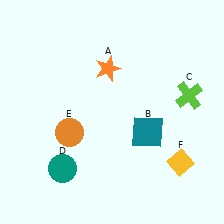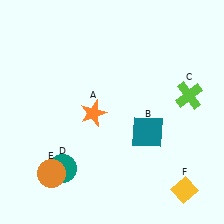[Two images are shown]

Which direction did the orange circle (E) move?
The orange circle (E) moved down.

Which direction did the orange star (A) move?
The orange star (A) moved down.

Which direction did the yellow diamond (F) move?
The yellow diamond (F) moved down.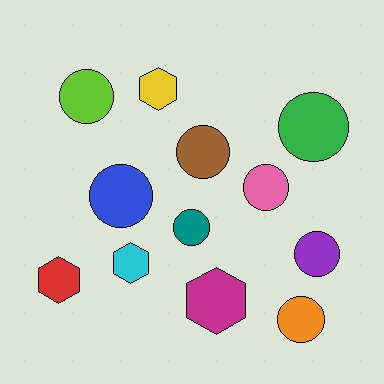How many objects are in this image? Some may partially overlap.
There are 12 objects.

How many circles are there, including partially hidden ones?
There are 8 circles.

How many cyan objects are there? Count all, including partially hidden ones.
There is 1 cyan object.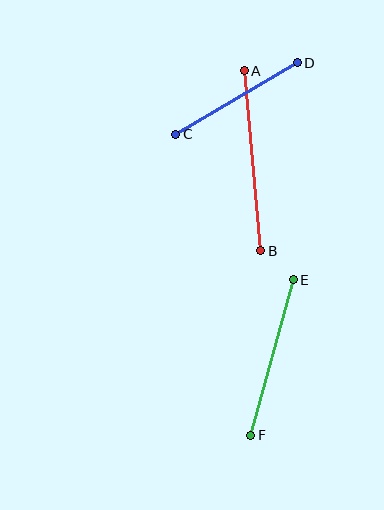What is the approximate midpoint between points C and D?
The midpoint is at approximately (237, 98) pixels.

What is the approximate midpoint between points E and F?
The midpoint is at approximately (272, 357) pixels.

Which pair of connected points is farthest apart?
Points A and B are farthest apart.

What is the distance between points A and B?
The distance is approximately 181 pixels.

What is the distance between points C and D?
The distance is approximately 141 pixels.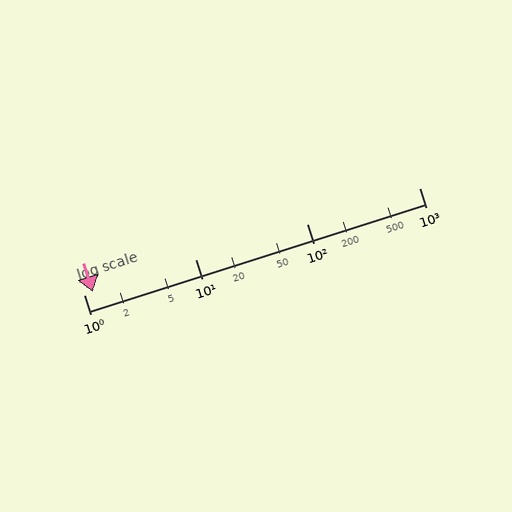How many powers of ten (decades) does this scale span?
The scale spans 3 decades, from 1 to 1000.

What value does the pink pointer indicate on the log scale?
The pointer indicates approximately 1.2.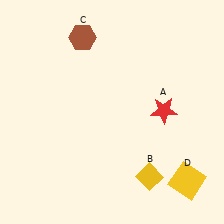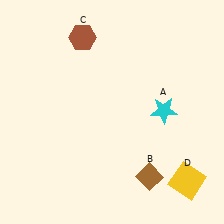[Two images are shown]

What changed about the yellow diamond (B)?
In Image 1, B is yellow. In Image 2, it changed to brown.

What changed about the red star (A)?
In Image 1, A is red. In Image 2, it changed to cyan.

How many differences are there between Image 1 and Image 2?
There are 2 differences between the two images.